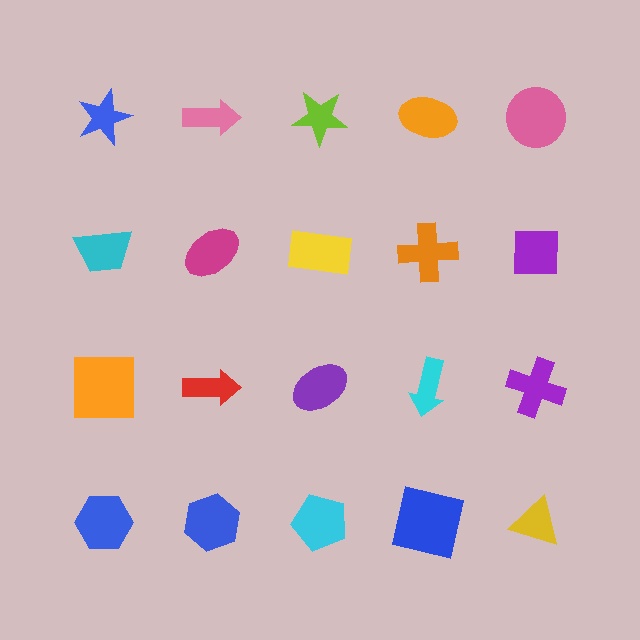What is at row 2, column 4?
An orange cross.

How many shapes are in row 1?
5 shapes.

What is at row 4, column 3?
A cyan pentagon.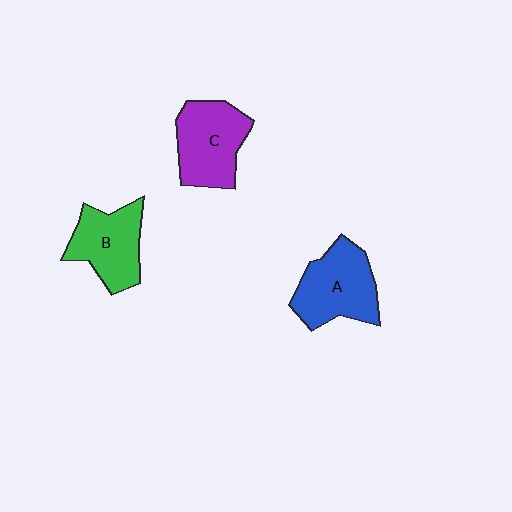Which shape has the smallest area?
Shape B (green).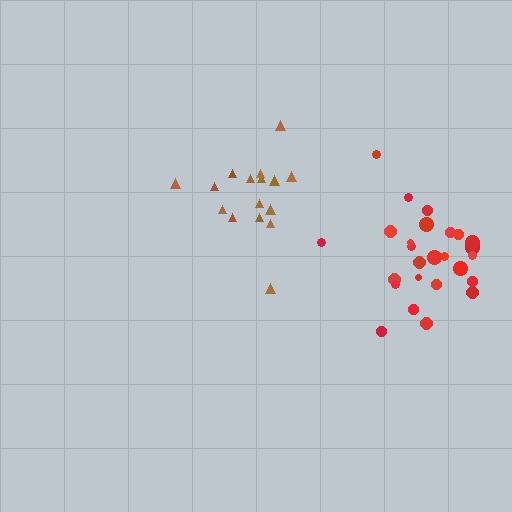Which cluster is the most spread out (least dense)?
Brown.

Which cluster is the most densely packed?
Red.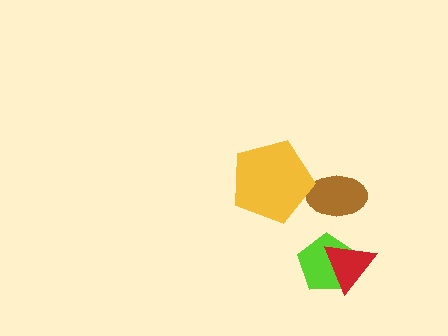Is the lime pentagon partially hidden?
Yes, it is partially covered by another shape.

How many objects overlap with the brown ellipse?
1 object overlaps with the brown ellipse.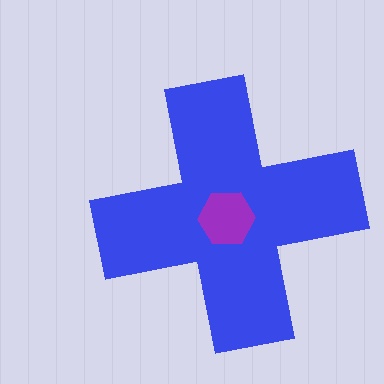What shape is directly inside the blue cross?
The purple hexagon.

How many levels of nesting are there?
2.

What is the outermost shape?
The blue cross.